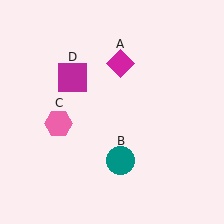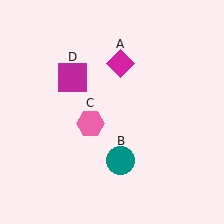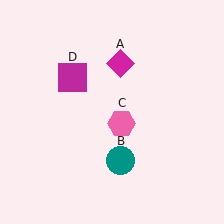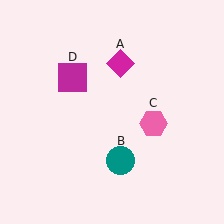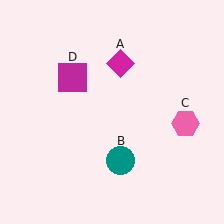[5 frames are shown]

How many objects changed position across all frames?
1 object changed position: pink hexagon (object C).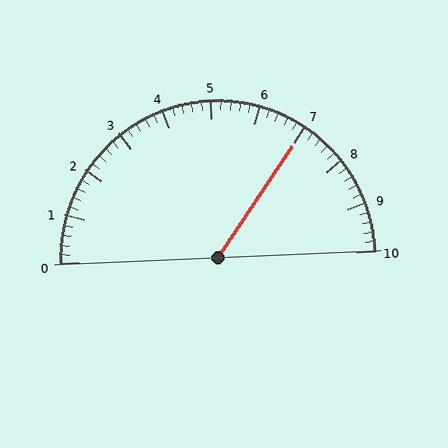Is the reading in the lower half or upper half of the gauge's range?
The reading is in the upper half of the range (0 to 10).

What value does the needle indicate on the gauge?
The needle indicates approximately 7.0.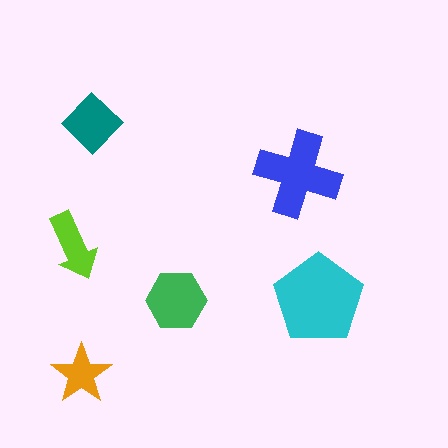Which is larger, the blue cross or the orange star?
The blue cross.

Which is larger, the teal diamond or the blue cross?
The blue cross.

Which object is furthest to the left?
The lime arrow is leftmost.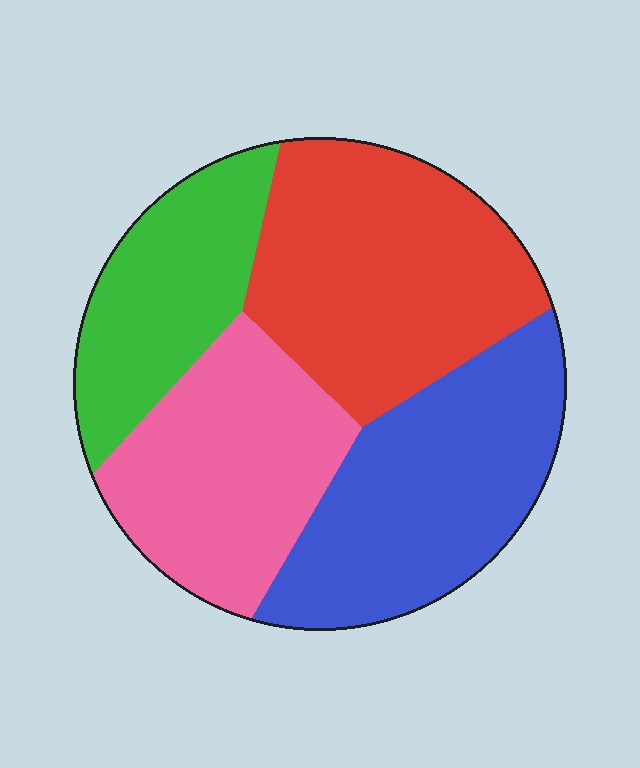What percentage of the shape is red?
Red takes up between a sixth and a third of the shape.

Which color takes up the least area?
Green, at roughly 20%.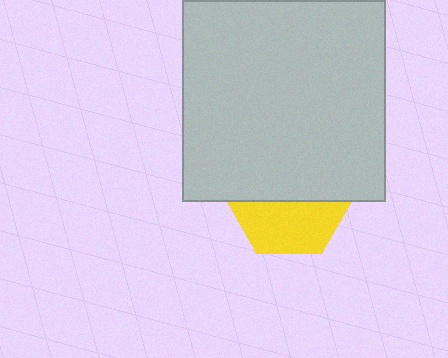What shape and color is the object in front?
The object in front is a light gray square.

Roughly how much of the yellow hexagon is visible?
A small part of it is visible (roughly 44%).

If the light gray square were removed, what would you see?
You would see the complete yellow hexagon.